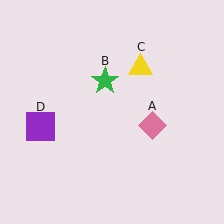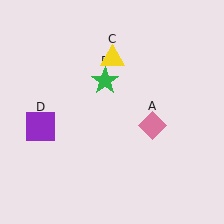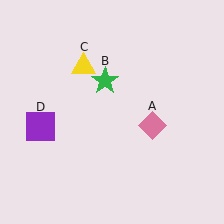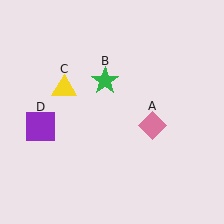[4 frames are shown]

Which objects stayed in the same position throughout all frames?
Pink diamond (object A) and green star (object B) and purple square (object D) remained stationary.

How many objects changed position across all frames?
1 object changed position: yellow triangle (object C).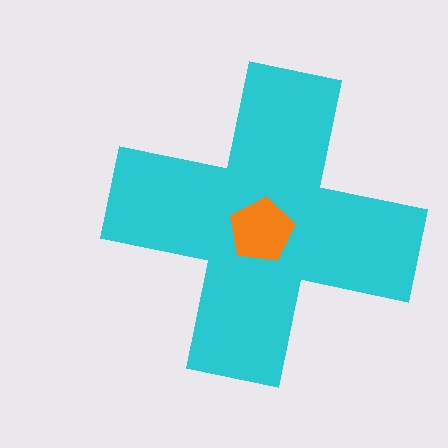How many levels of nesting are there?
2.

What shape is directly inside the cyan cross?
The orange pentagon.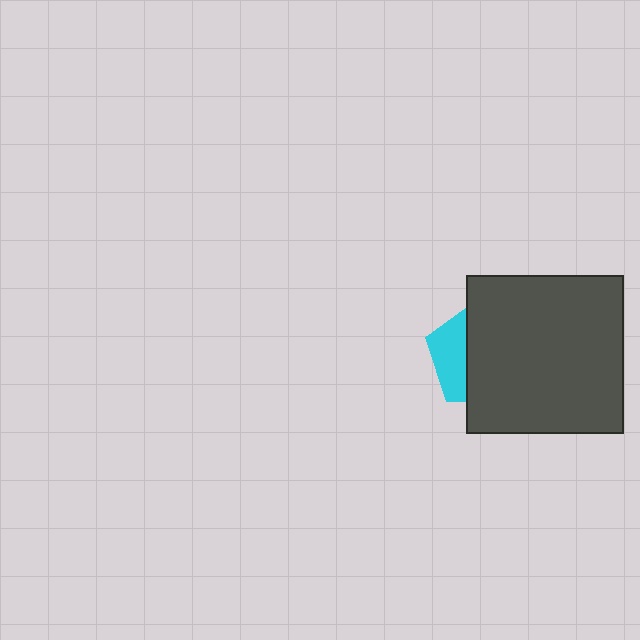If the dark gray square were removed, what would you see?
You would see the complete cyan pentagon.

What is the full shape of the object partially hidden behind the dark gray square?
The partially hidden object is a cyan pentagon.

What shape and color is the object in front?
The object in front is a dark gray square.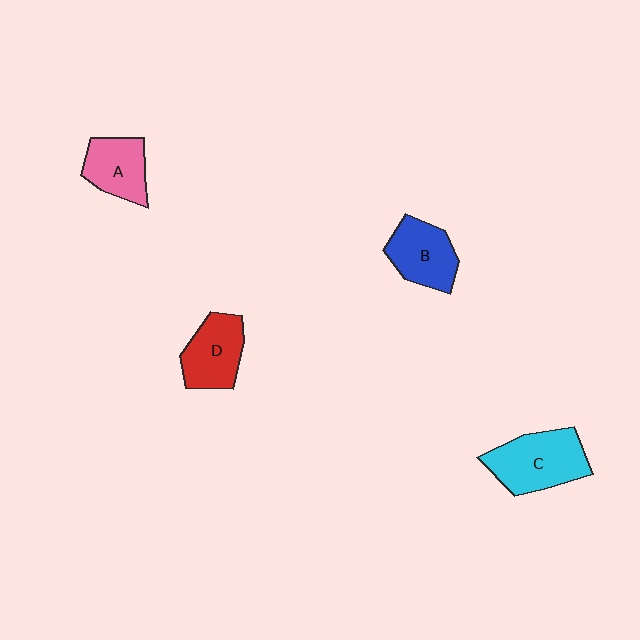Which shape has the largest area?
Shape C (cyan).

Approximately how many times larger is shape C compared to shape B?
Approximately 1.3 times.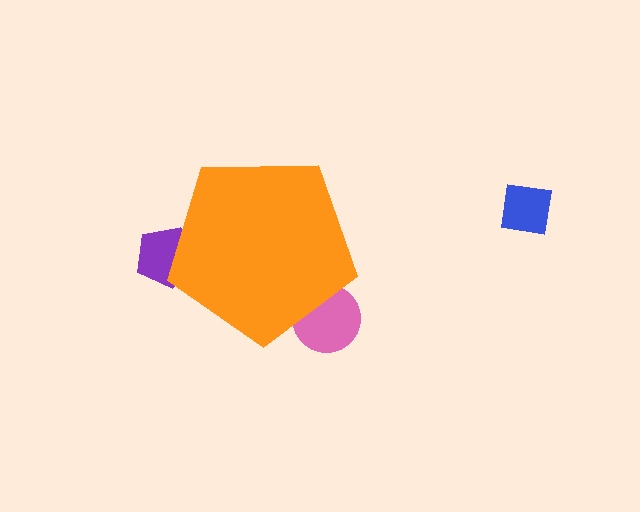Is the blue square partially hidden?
No, the blue square is fully visible.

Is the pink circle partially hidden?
Yes, the pink circle is partially hidden behind the orange pentagon.